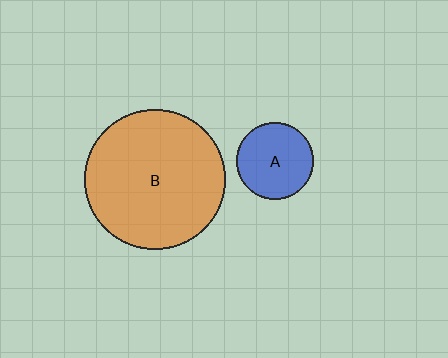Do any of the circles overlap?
No, none of the circles overlap.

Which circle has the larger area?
Circle B (orange).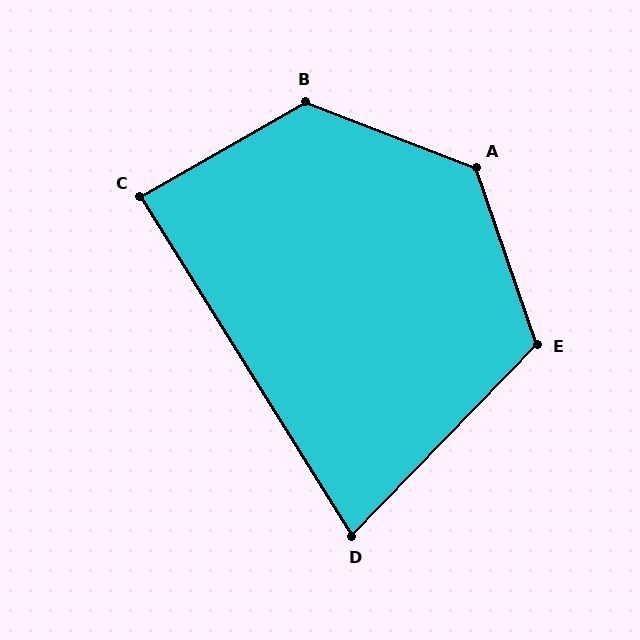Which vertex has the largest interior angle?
A, at approximately 130 degrees.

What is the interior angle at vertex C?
Approximately 88 degrees (approximately right).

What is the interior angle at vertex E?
Approximately 117 degrees (obtuse).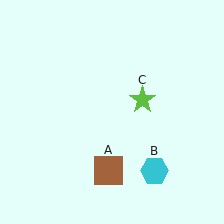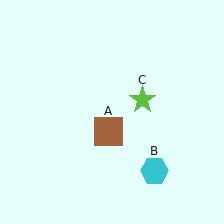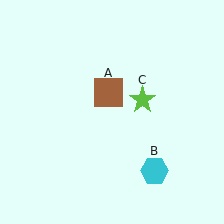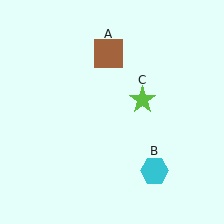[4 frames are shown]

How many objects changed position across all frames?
1 object changed position: brown square (object A).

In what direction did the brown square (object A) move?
The brown square (object A) moved up.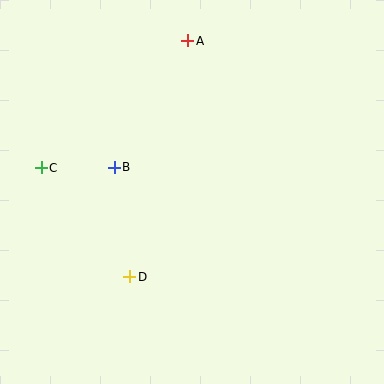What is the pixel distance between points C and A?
The distance between C and A is 194 pixels.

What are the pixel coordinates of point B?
Point B is at (114, 167).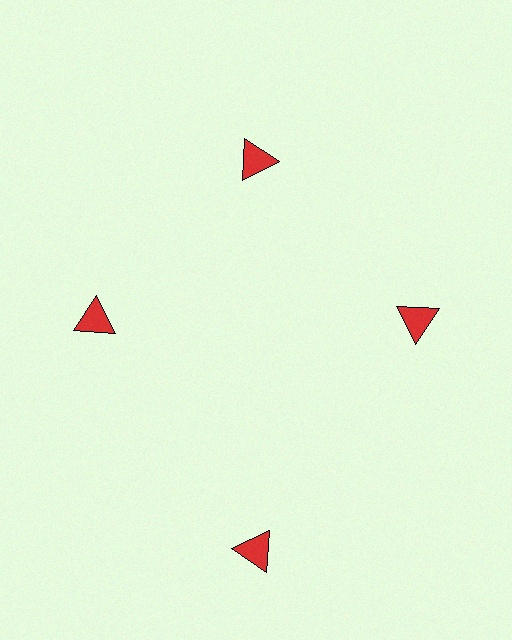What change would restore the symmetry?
The symmetry would be restored by moving it inward, back onto the ring so that all 4 triangles sit at equal angles and equal distance from the center.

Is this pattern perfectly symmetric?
No. The 4 red triangles are arranged in a ring, but one element near the 6 o'clock position is pushed outward from the center, breaking the 4-fold rotational symmetry.